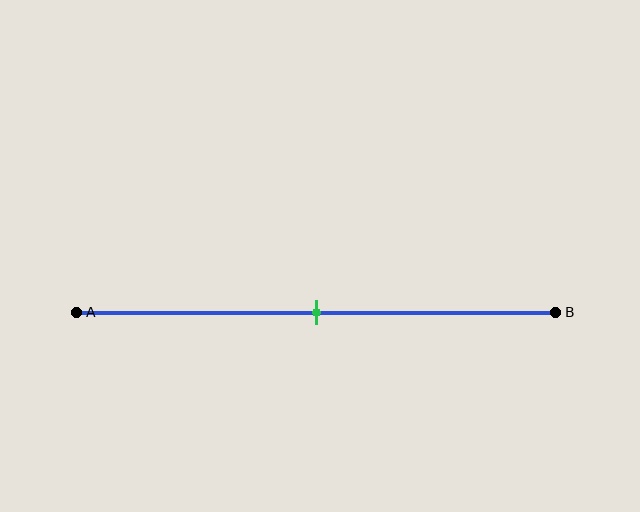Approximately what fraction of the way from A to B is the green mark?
The green mark is approximately 50% of the way from A to B.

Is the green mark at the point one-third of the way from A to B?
No, the mark is at about 50% from A, not at the 33% one-third point.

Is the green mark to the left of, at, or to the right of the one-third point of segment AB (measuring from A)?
The green mark is to the right of the one-third point of segment AB.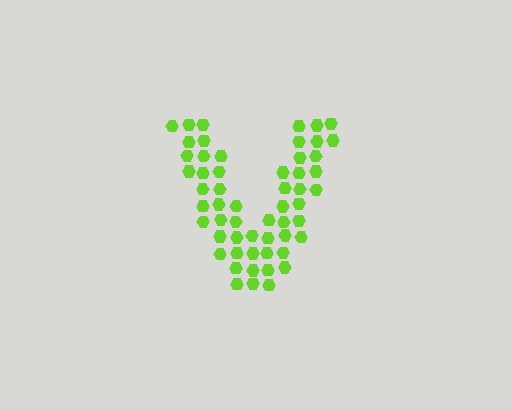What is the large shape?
The large shape is the letter V.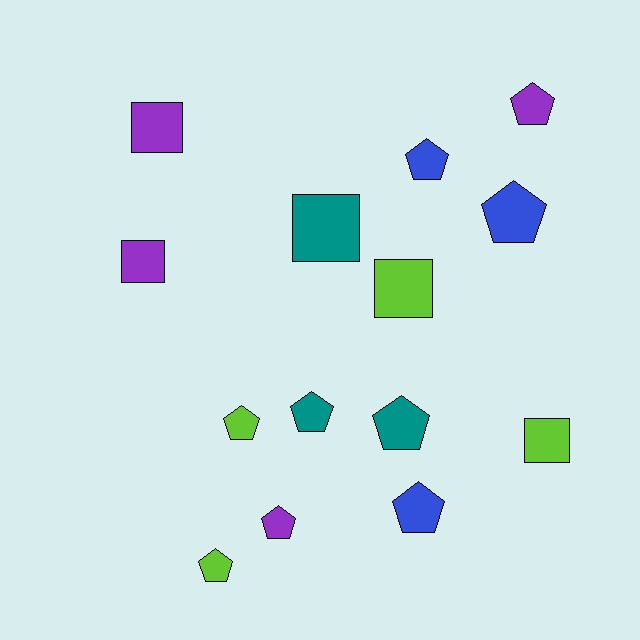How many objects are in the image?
There are 14 objects.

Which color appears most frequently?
Purple, with 4 objects.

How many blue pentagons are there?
There are 3 blue pentagons.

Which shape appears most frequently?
Pentagon, with 9 objects.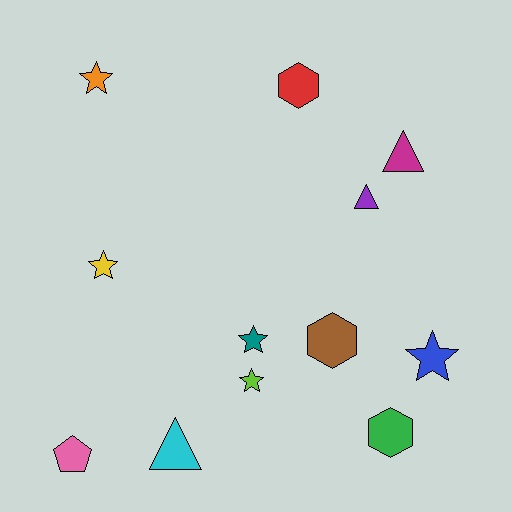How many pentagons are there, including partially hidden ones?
There is 1 pentagon.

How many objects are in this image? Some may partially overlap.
There are 12 objects.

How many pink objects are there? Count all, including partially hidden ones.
There is 1 pink object.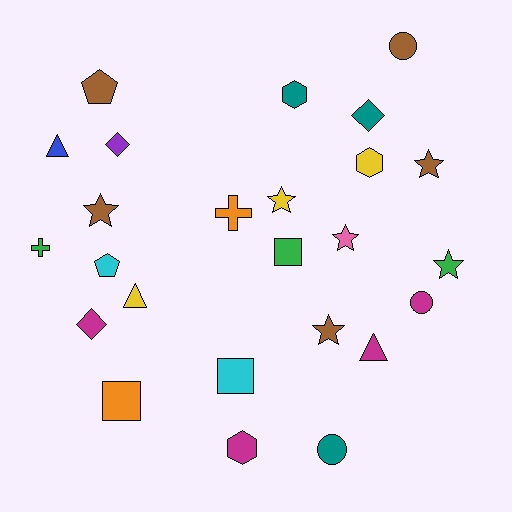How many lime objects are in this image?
There are no lime objects.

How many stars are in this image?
There are 6 stars.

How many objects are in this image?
There are 25 objects.